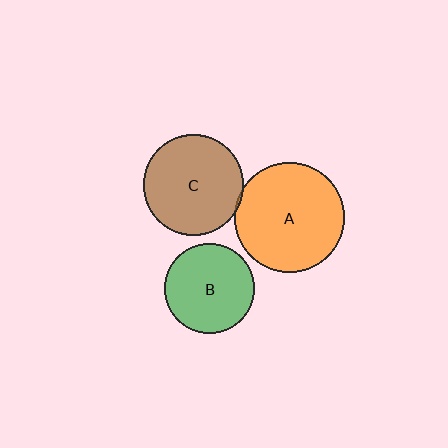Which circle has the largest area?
Circle A (orange).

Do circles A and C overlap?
Yes.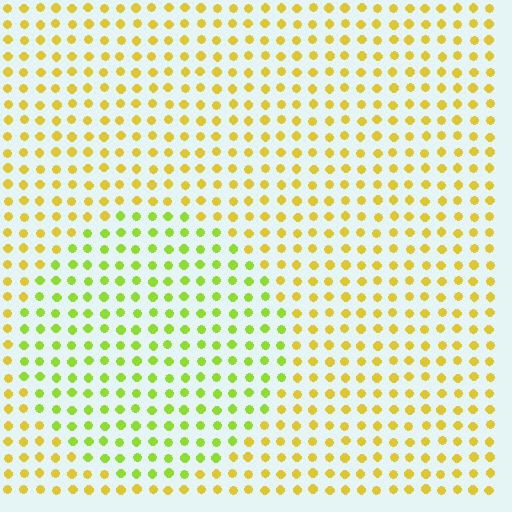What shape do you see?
I see a circle.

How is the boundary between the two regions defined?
The boundary is defined purely by a slight shift in hue (about 36 degrees). Spacing, size, and orientation are identical on both sides.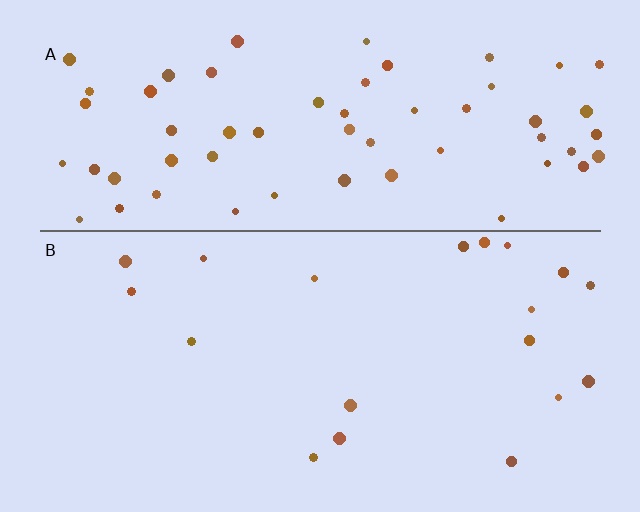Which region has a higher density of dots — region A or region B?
A (the top).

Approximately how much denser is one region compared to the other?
Approximately 3.2× — region A over region B.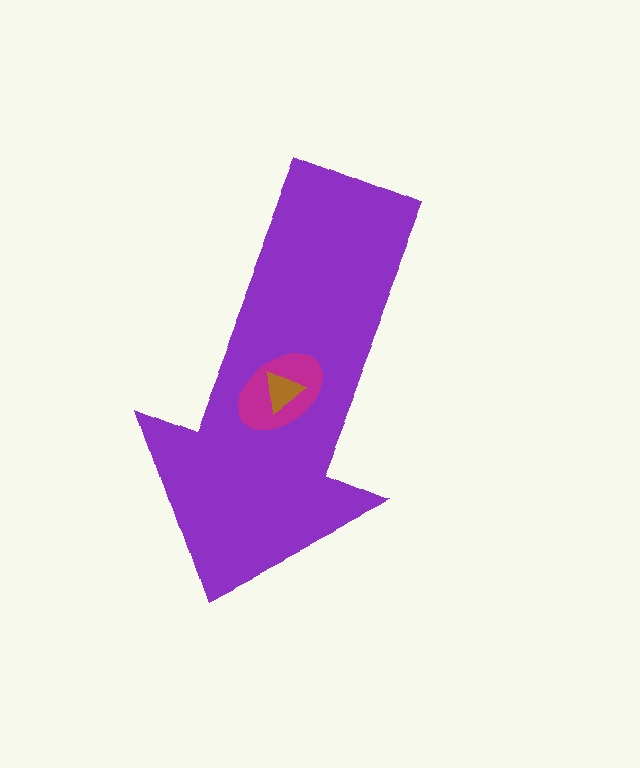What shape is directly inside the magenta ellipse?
The brown triangle.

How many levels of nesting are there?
3.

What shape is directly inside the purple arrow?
The magenta ellipse.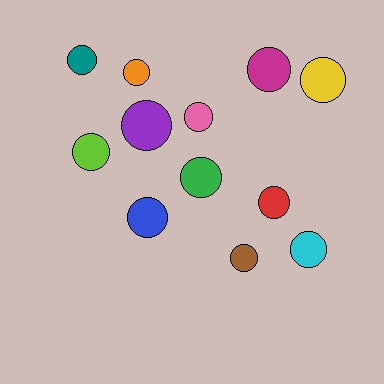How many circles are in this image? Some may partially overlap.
There are 12 circles.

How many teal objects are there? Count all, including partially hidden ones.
There is 1 teal object.